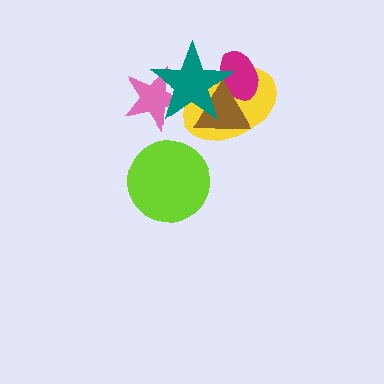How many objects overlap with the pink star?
1 object overlaps with the pink star.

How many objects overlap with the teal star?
4 objects overlap with the teal star.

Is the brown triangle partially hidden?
Yes, it is partially covered by another shape.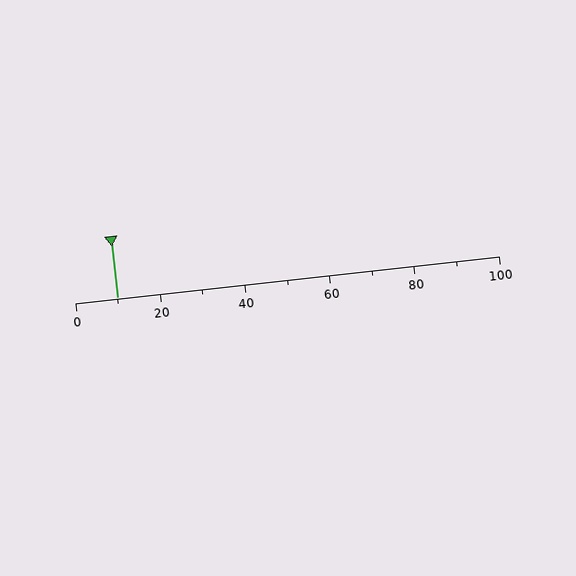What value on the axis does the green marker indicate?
The marker indicates approximately 10.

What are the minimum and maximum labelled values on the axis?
The axis runs from 0 to 100.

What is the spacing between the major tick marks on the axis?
The major ticks are spaced 20 apart.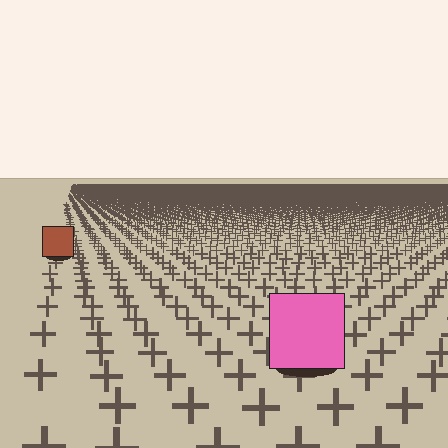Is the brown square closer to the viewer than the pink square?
No. The pink square is closer — you can tell from the texture gradient: the ground texture is coarser near it.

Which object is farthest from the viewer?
The brown square is farthest from the viewer. It appears smaller and the ground texture around it is denser.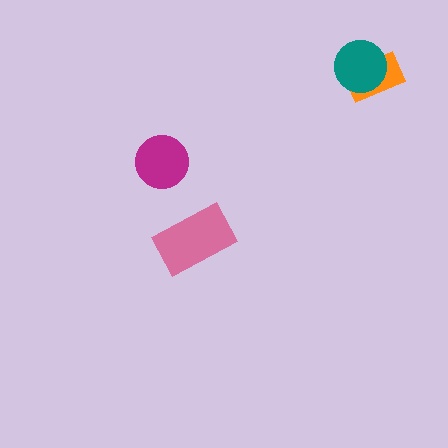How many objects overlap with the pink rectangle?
0 objects overlap with the pink rectangle.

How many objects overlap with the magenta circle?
0 objects overlap with the magenta circle.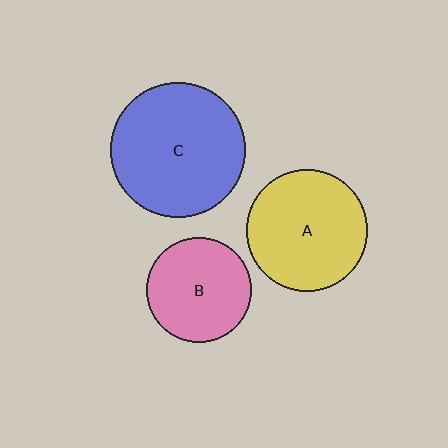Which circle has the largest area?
Circle C (blue).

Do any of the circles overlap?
No, none of the circles overlap.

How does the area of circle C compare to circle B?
Approximately 1.7 times.